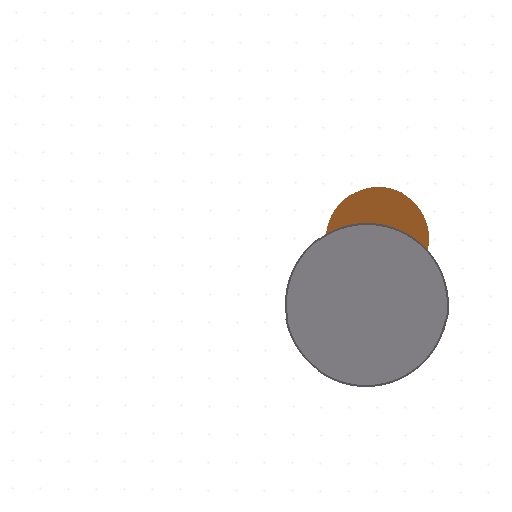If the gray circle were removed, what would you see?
You would see the complete brown circle.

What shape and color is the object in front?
The object in front is a gray circle.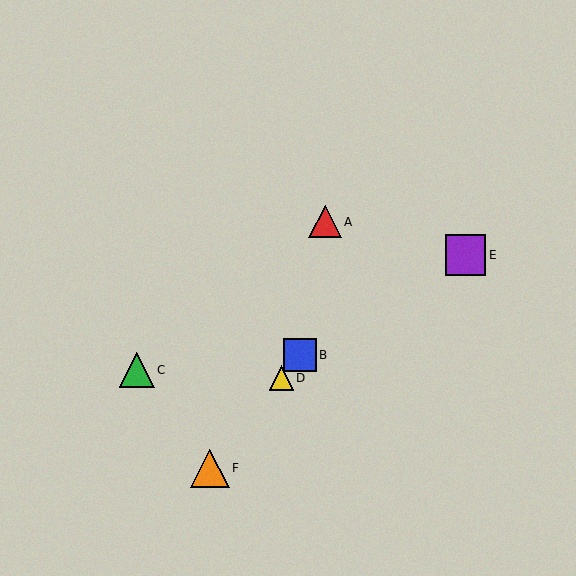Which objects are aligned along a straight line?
Objects B, D, F are aligned along a straight line.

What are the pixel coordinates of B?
Object B is at (300, 355).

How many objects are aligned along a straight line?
3 objects (B, D, F) are aligned along a straight line.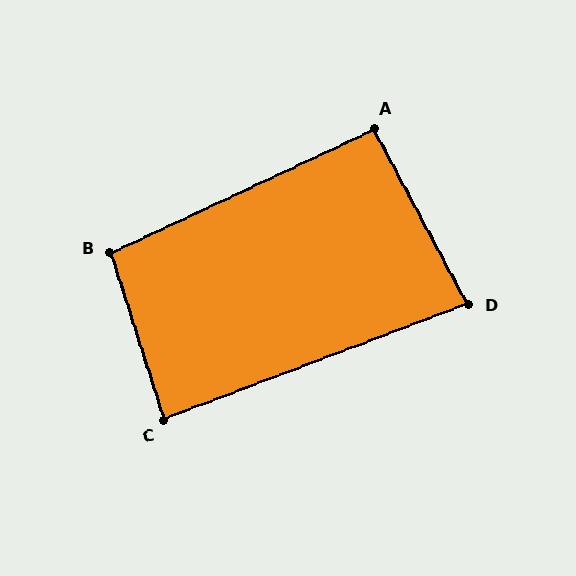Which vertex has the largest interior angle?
B, at approximately 97 degrees.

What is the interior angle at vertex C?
Approximately 87 degrees (approximately right).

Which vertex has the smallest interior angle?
D, at approximately 83 degrees.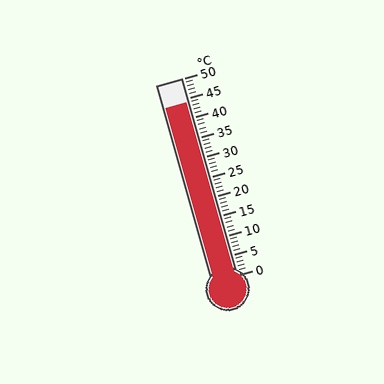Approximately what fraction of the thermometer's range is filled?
The thermometer is filled to approximately 90% of its range.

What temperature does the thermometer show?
The thermometer shows approximately 44°C.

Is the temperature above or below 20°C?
The temperature is above 20°C.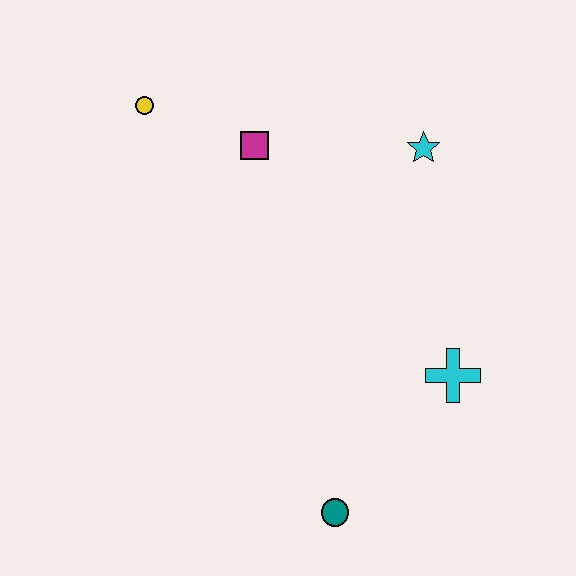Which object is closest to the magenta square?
The yellow circle is closest to the magenta square.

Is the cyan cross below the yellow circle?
Yes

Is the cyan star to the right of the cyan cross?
No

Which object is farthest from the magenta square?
The teal circle is farthest from the magenta square.